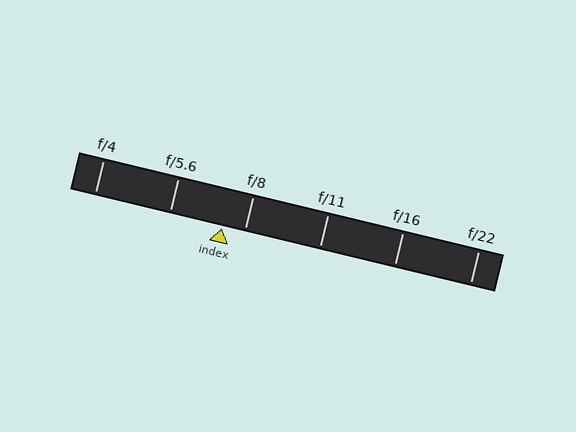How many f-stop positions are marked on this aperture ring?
There are 6 f-stop positions marked.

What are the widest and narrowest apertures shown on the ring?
The widest aperture shown is f/4 and the narrowest is f/22.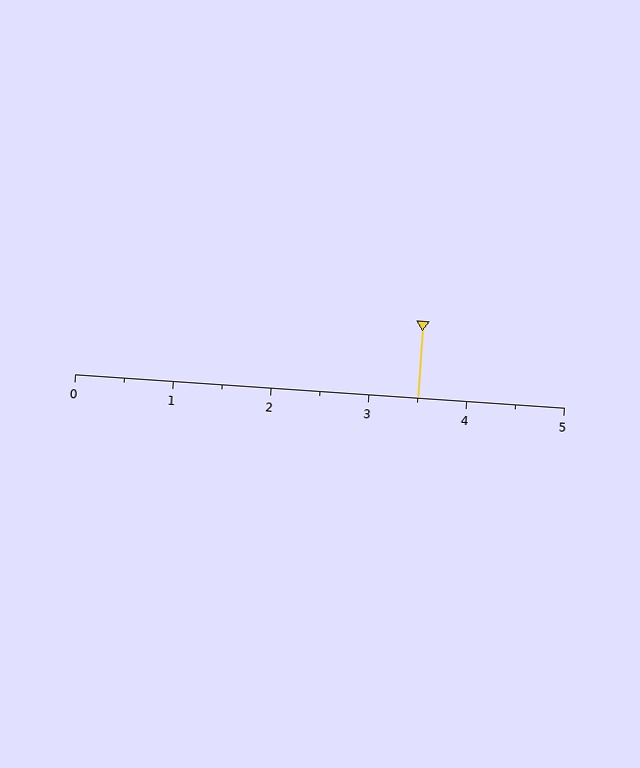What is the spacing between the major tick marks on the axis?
The major ticks are spaced 1 apart.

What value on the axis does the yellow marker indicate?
The marker indicates approximately 3.5.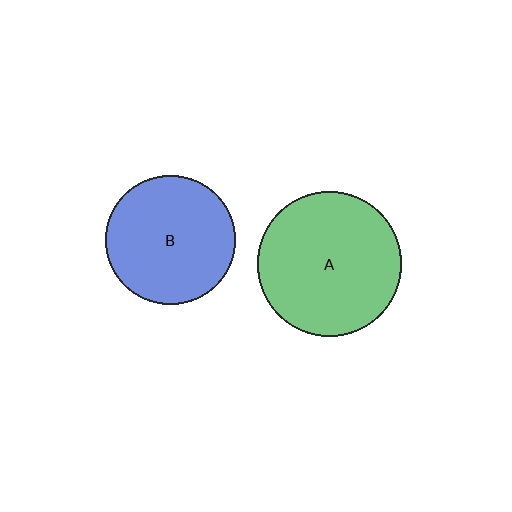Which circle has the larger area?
Circle A (green).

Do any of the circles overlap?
No, none of the circles overlap.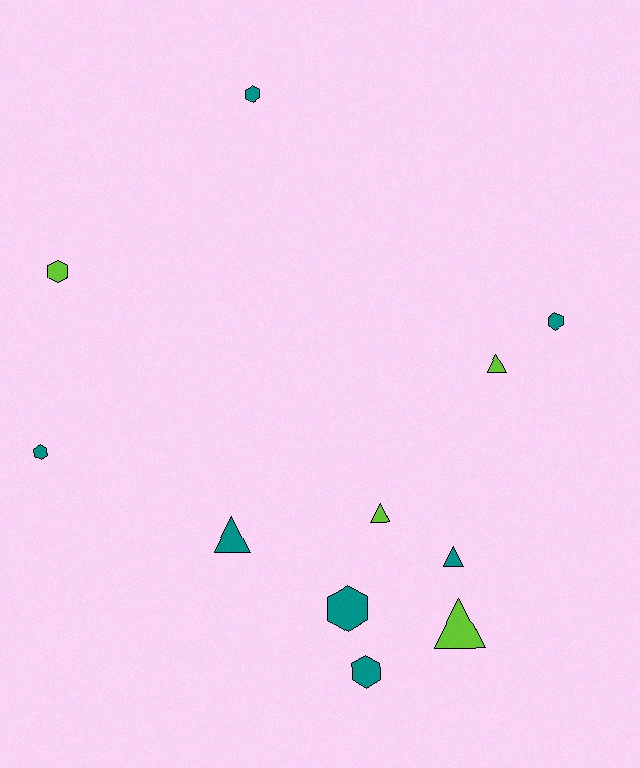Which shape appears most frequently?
Hexagon, with 6 objects.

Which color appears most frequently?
Teal, with 7 objects.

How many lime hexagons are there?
There is 1 lime hexagon.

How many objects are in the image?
There are 11 objects.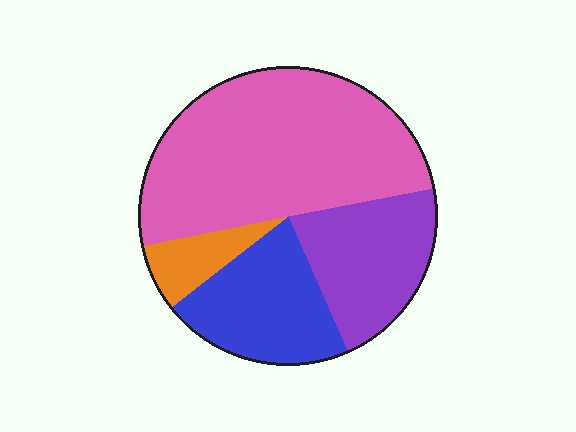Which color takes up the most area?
Pink, at roughly 50%.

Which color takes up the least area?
Orange, at roughly 5%.